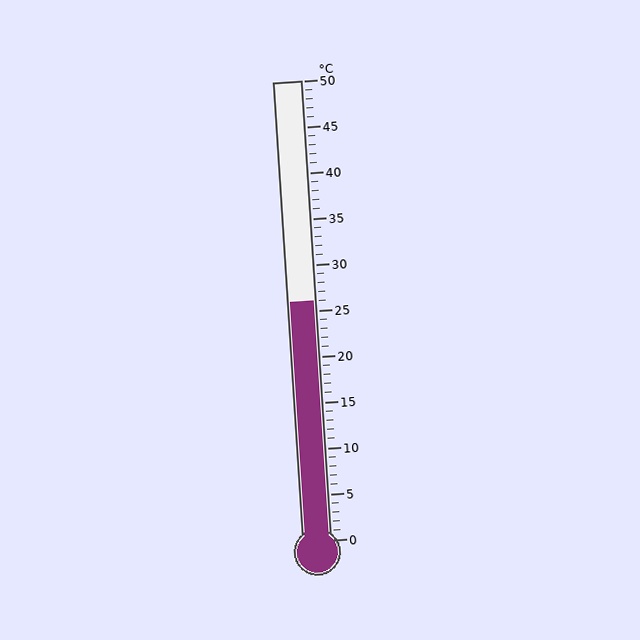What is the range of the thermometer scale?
The thermometer scale ranges from 0°C to 50°C.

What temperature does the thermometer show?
The thermometer shows approximately 26°C.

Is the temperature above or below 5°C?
The temperature is above 5°C.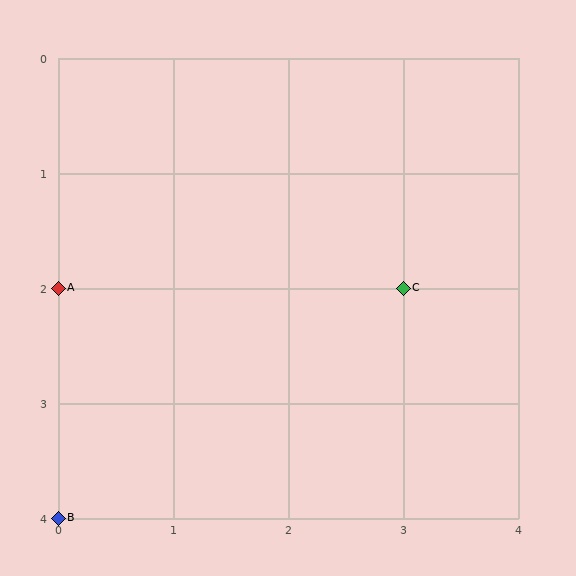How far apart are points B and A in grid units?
Points B and A are 2 rows apart.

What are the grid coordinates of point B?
Point B is at grid coordinates (0, 4).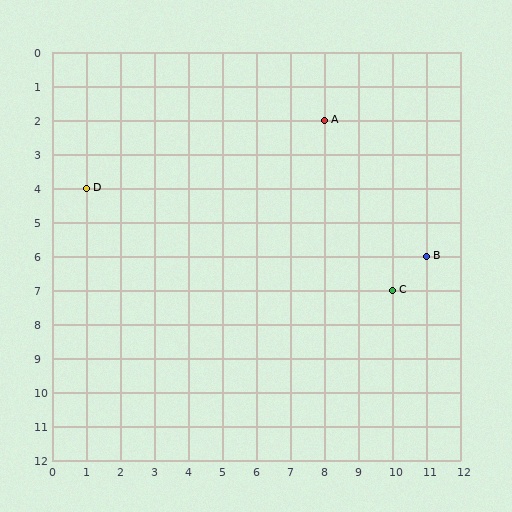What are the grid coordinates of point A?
Point A is at grid coordinates (8, 2).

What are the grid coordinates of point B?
Point B is at grid coordinates (11, 6).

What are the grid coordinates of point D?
Point D is at grid coordinates (1, 4).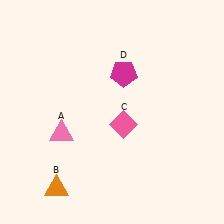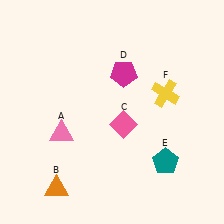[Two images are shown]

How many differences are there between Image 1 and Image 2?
There are 2 differences between the two images.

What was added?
A teal pentagon (E), a yellow cross (F) were added in Image 2.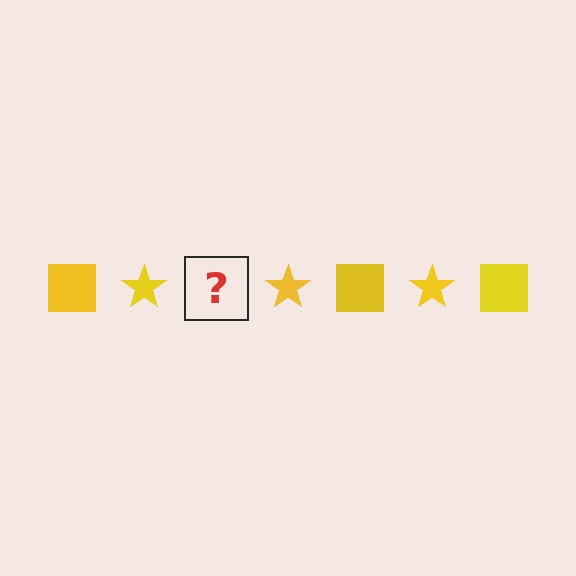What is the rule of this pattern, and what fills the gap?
The rule is that the pattern cycles through square, star shapes in yellow. The gap should be filled with a yellow square.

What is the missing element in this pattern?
The missing element is a yellow square.